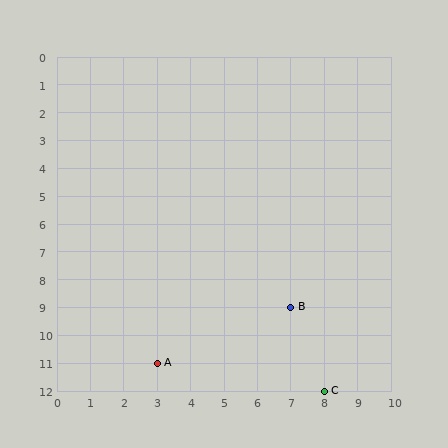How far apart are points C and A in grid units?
Points C and A are 5 columns and 1 row apart (about 5.1 grid units diagonally).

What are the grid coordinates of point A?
Point A is at grid coordinates (3, 11).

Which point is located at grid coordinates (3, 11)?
Point A is at (3, 11).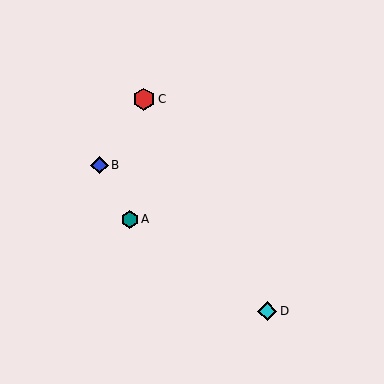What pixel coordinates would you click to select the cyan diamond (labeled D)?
Click at (267, 311) to select the cyan diamond D.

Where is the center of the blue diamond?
The center of the blue diamond is at (100, 165).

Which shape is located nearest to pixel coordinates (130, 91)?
The red hexagon (labeled C) at (144, 99) is nearest to that location.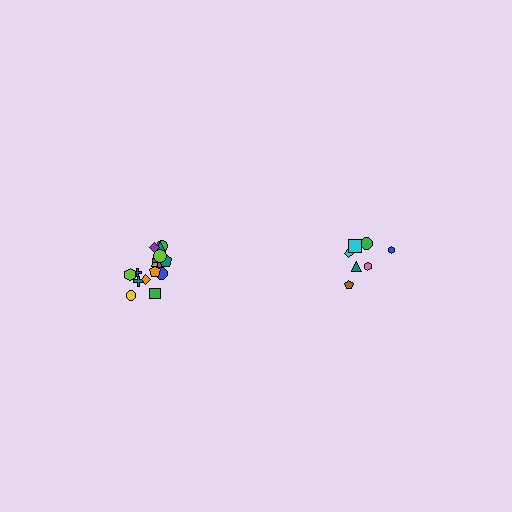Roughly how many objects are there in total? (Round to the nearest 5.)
Roughly 20 objects in total.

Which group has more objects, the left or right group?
The left group.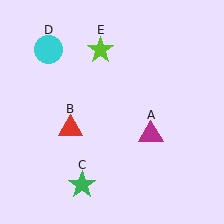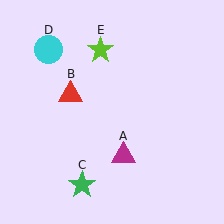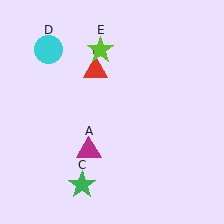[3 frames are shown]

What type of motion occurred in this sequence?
The magenta triangle (object A), red triangle (object B) rotated clockwise around the center of the scene.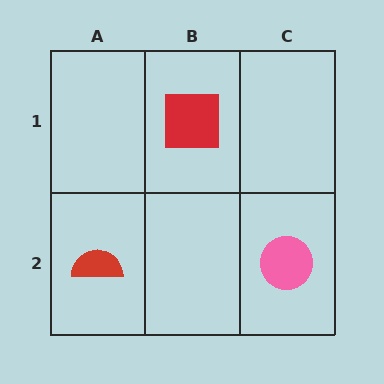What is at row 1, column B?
A red square.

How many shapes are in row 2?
2 shapes.